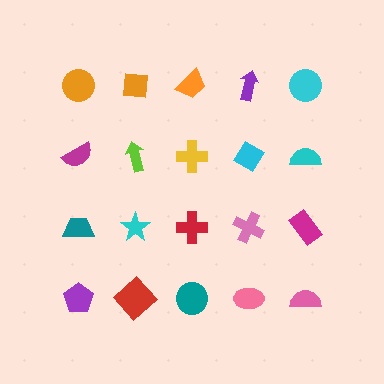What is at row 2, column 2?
A lime arrow.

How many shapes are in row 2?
5 shapes.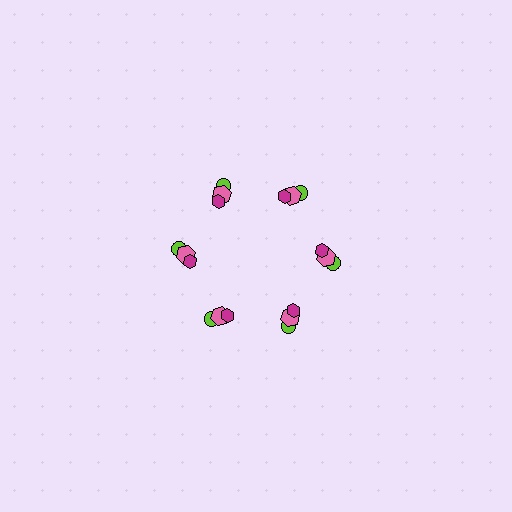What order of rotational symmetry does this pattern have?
This pattern has 6-fold rotational symmetry.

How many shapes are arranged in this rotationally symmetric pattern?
There are 18 shapes, arranged in 6 groups of 3.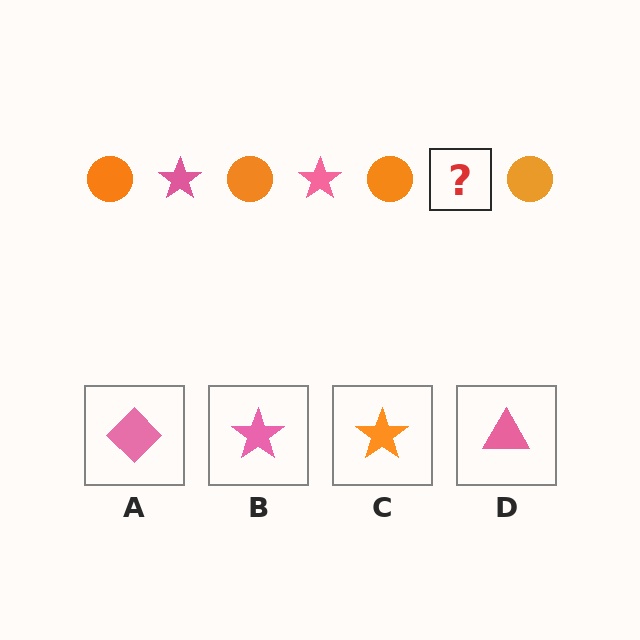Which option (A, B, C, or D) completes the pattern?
B.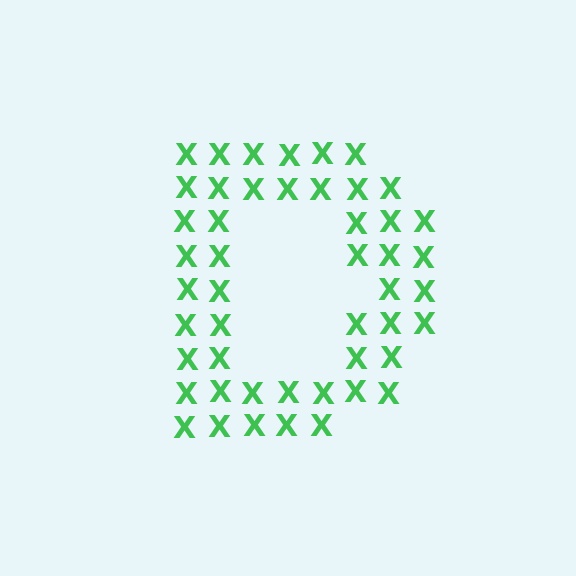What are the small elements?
The small elements are letter X's.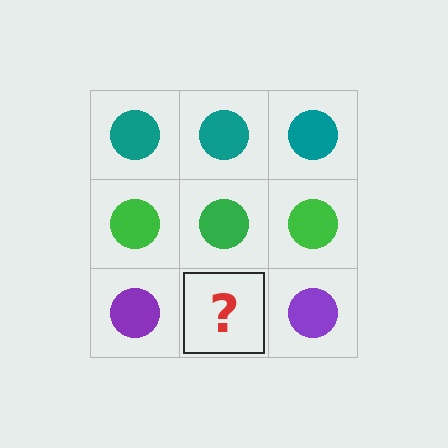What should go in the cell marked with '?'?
The missing cell should contain a purple circle.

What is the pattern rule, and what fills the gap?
The rule is that each row has a consistent color. The gap should be filled with a purple circle.